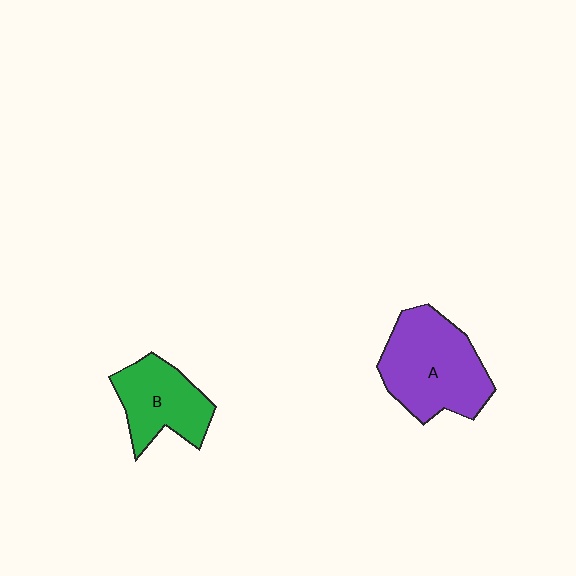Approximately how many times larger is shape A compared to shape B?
Approximately 1.4 times.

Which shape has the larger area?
Shape A (purple).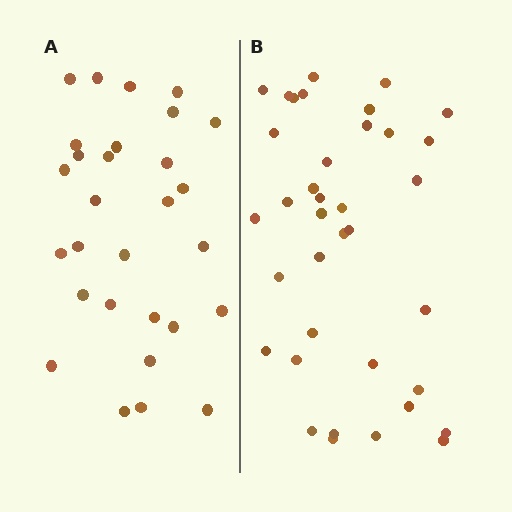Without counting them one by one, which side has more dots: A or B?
Region B (the right region) has more dots.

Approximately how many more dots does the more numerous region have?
Region B has roughly 8 or so more dots than region A.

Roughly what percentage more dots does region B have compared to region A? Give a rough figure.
About 30% more.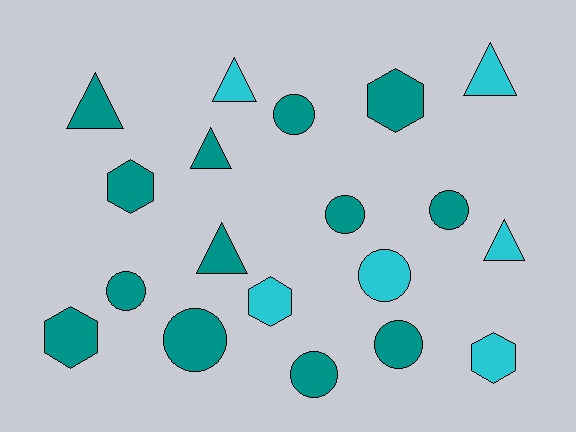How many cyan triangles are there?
There are 3 cyan triangles.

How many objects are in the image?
There are 19 objects.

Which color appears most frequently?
Teal, with 13 objects.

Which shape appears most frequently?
Circle, with 8 objects.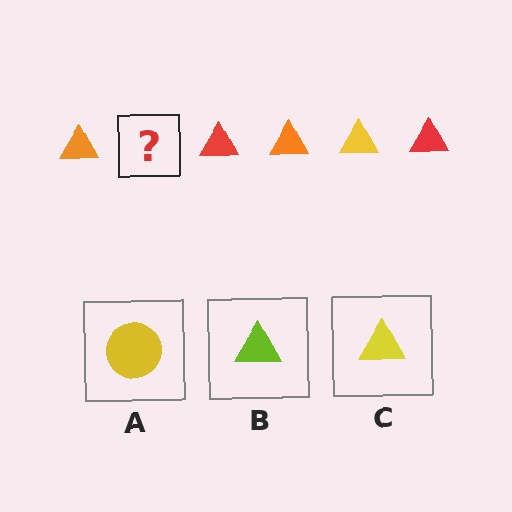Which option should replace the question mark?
Option C.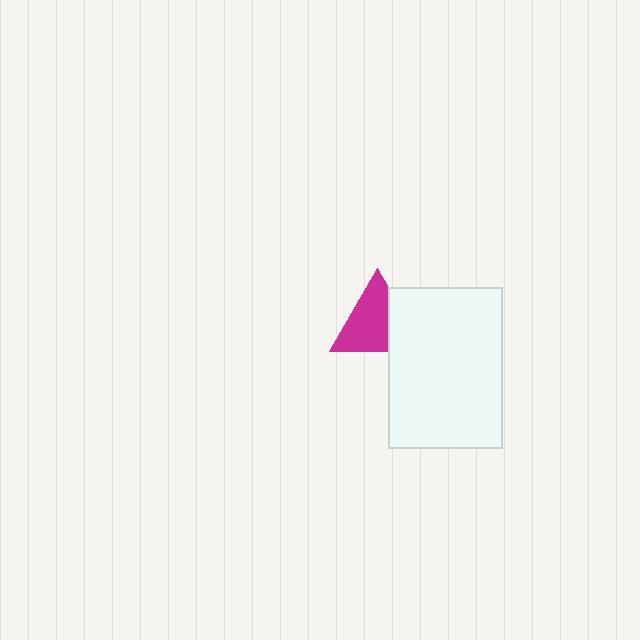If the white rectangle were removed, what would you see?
You would see the complete magenta triangle.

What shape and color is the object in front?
The object in front is a white rectangle.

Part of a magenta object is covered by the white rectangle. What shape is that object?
It is a triangle.